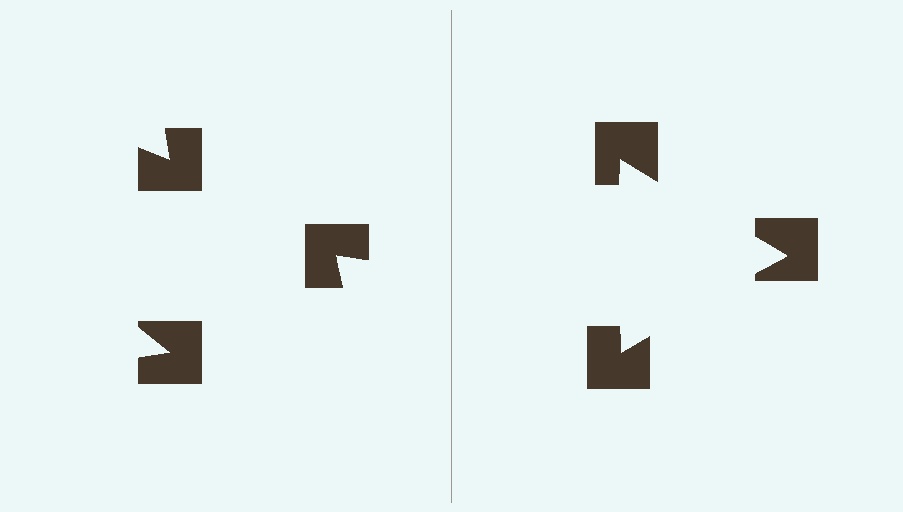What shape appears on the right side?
An illusory triangle.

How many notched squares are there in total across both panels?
6 — 3 on each side.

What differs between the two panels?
The notched squares are positioned identically on both sides; only the wedge orientations differ. On the right they align to a triangle; on the left they are misaligned.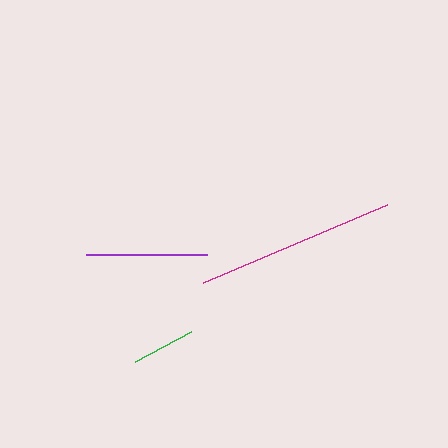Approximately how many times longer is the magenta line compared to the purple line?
The magenta line is approximately 1.6 times the length of the purple line.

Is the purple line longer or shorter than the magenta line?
The magenta line is longer than the purple line.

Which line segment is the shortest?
The green line is the shortest at approximately 63 pixels.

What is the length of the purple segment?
The purple segment is approximately 121 pixels long.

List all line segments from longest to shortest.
From longest to shortest: magenta, purple, green.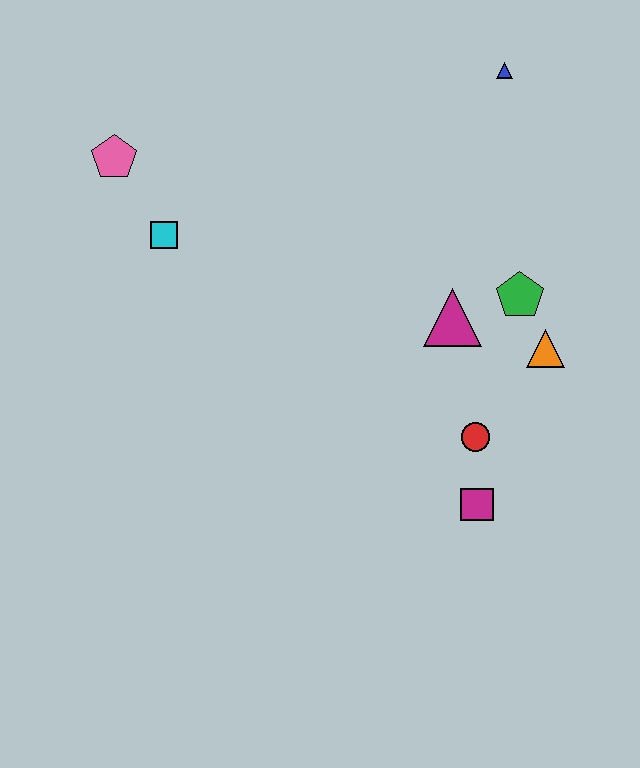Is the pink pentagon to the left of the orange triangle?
Yes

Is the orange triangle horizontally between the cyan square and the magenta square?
No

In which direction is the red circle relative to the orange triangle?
The red circle is below the orange triangle.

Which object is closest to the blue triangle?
The green pentagon is closest to the blue triangle.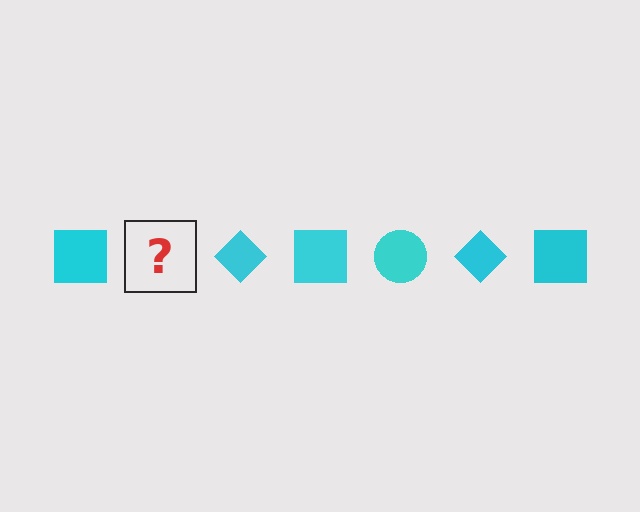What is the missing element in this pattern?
The missing element is a cyan circle.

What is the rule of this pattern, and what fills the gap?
The rule is that the pattern cycles through square, circle, diamond shapes in cyan. The gap should be filled with a cyan circle.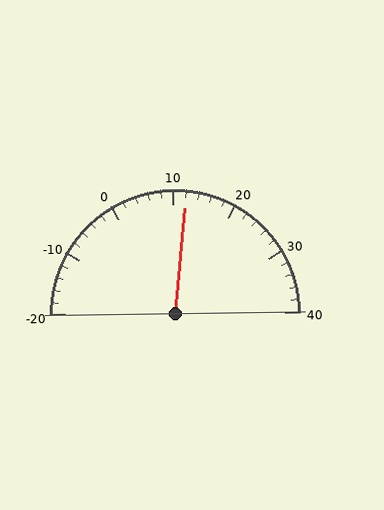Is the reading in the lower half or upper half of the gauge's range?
The reading is in the upper half of the range (-20 to 40).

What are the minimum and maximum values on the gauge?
The gauge ranges from -20 to 40.